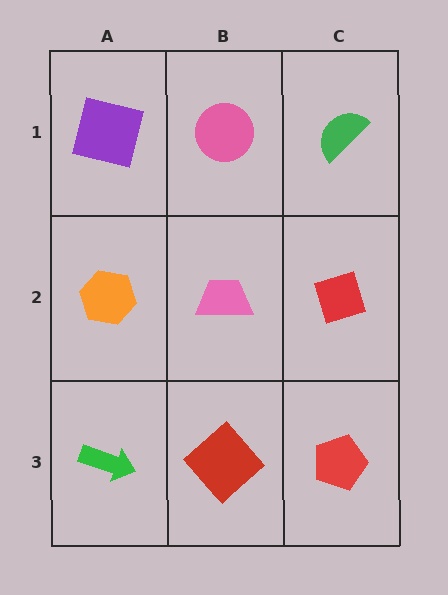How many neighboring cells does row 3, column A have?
2.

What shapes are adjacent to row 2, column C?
A green semicircle (row 1, column C), a red pentagon (row 3, column C), a pink trapezoid (row 2, column B).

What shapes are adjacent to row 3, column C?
A red diamond (row 2, column C), a red diamond (row 3, column B).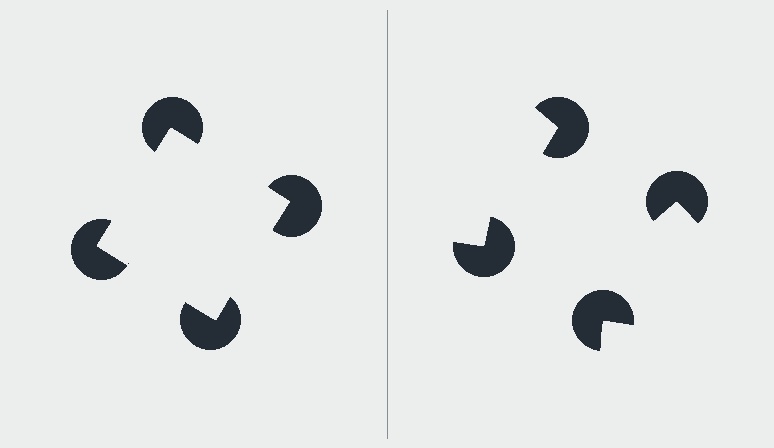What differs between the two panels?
The pac-man discs are positioned identically on both sides; only the wedge orientations differ. On the left they align to a square; on the right they are misaligned.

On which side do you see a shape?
An illusory square appears on the left side. On the right side the wedge cuts are rotated, so no coherent shape forms.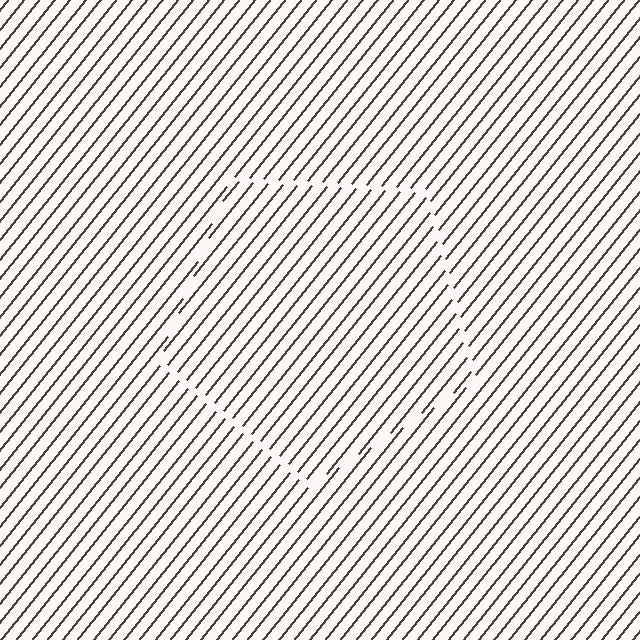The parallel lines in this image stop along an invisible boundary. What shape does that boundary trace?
An illusory pentagon. The interior of the shape contains the same grating, shifted by half a period — the contour is defined by the phase discontinuity where line-ends from the inner and outer gratings abut.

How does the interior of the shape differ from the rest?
The interior of the shape contains the same grating, shifted by half a period — the contour is defined by the phase discontinuity where line-ends from the inner and outer gratings abut.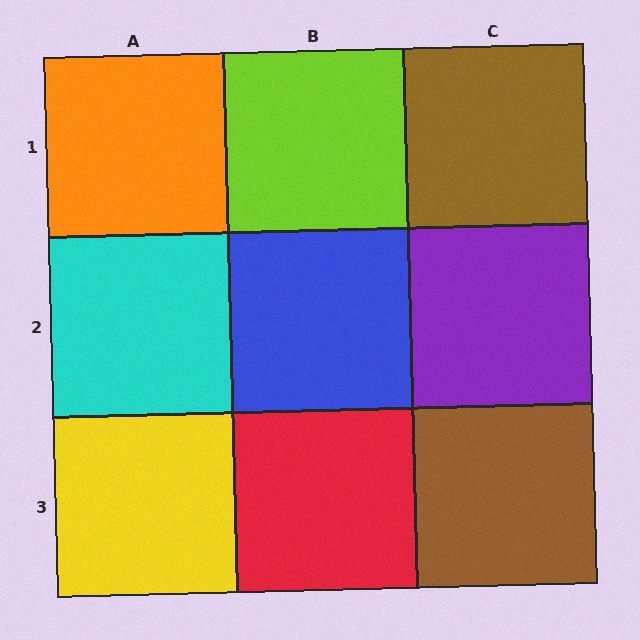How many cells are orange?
1 cell is orange.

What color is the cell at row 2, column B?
Blue.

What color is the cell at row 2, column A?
Cyan.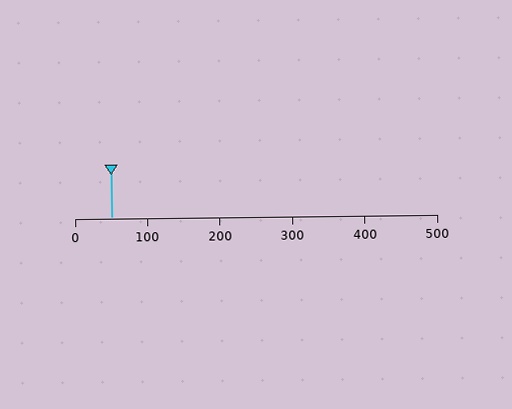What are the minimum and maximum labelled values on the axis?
The axis runs from 0 to 500.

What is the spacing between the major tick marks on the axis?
The major ticks are spaced 100 apart.